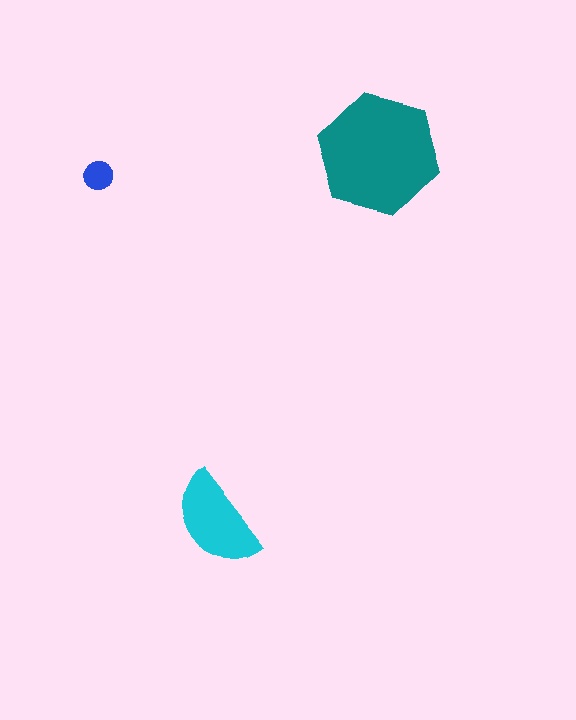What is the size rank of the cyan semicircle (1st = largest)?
2nd.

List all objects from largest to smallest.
The teal hexagon, the cyan semicircle, the blue circle.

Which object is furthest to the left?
The blue circle is leftmost.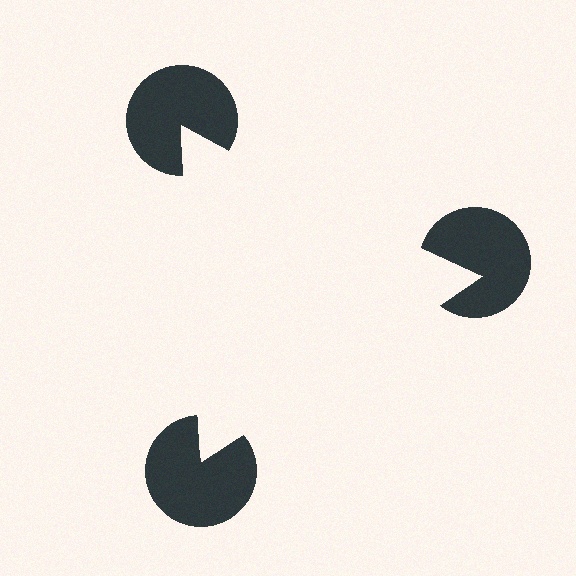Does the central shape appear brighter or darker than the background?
It typically appears slightly brighter than the background, even though no actual brightness change is drawn.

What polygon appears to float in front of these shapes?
An illusory triangle — its edges are inferred from the aligned wedge cuts in the pac-man discs, not physically drawn.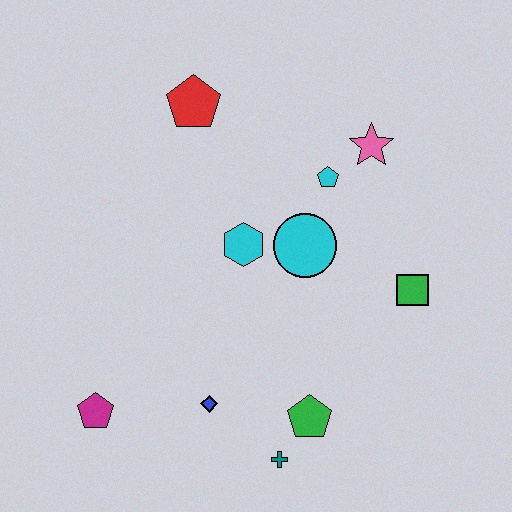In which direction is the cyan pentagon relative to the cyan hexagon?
The cyan pentagon is to the right of the cyan hexagon.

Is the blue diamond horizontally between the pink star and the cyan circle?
No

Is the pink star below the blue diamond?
No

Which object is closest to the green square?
The cyan circle is closest to the green square.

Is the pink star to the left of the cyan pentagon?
No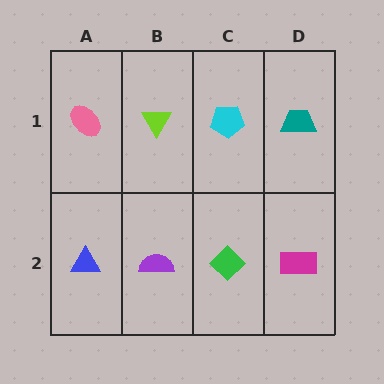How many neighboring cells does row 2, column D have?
2.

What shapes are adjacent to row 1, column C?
A green diamond (row 2, column C), a lime triangle (row 1, column B), a teal trapezoid (row 1, column D).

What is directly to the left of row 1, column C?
A lime triangle.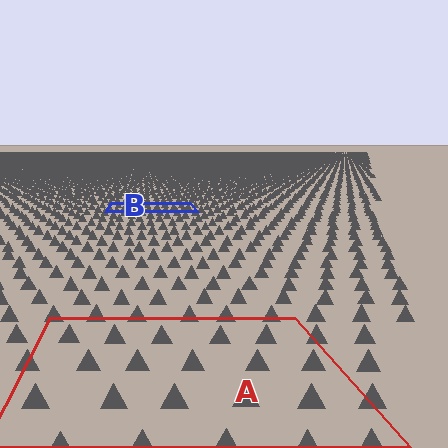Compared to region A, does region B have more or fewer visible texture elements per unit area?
Region B has more texture elements per unit area — they are packed more densely because it is farther away.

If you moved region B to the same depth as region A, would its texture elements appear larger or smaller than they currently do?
They would appear larger. At a closer depth, the same texture elements are projected at a bigger on-screen size.